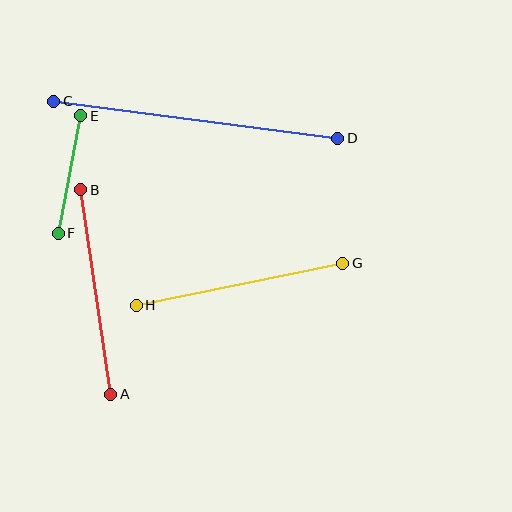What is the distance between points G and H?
The distance is approximately 211 pixels.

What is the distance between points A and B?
The distance is approximately 206 pixels.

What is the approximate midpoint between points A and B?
The midpoint is at approximately (96, 292) pixels.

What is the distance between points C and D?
The distance is approximately 287 pixels.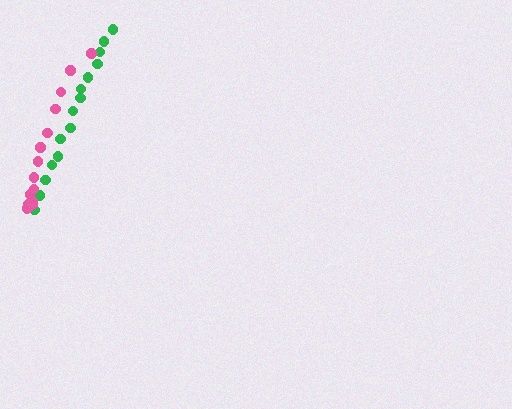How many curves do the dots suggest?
There are 2 distinct paths.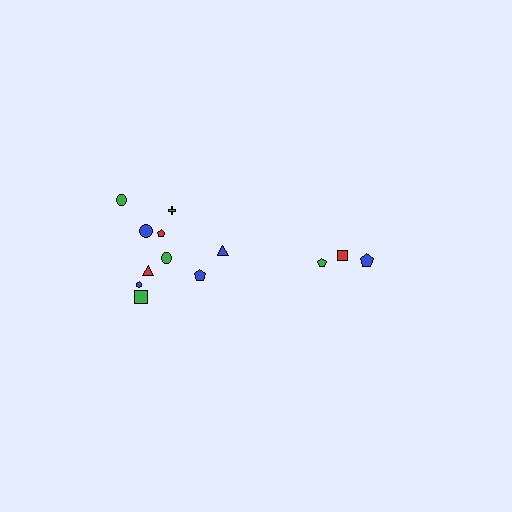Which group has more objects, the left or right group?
The left group.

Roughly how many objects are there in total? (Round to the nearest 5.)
Roughly 15 objects in total.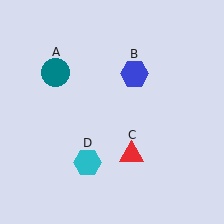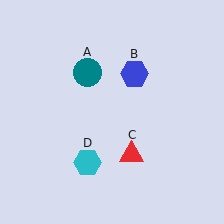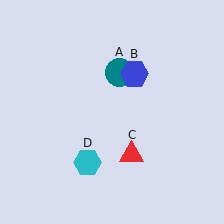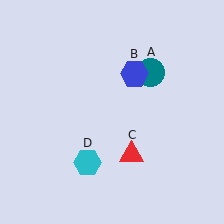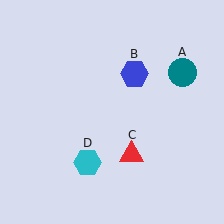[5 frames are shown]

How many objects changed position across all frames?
1 object changed position: teal circle (object A).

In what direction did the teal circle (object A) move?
The teal circle (object A) moved right.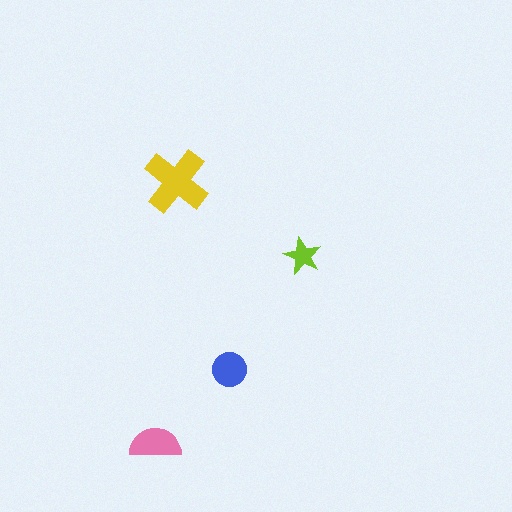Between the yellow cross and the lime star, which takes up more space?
The yellow cross.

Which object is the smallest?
The lime star.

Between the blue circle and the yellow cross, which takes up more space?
The yellow cross.